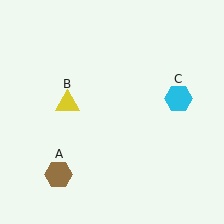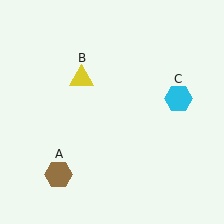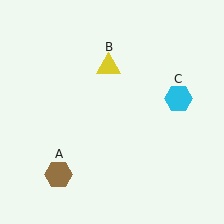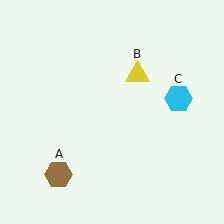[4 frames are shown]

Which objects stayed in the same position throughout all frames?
Brown hexagon (object A) and cyan hexagon (object C) remained stationary.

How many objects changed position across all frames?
1 object changed position: yellow triangle (object B).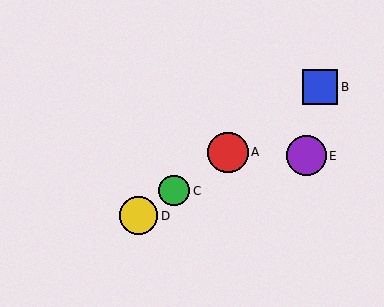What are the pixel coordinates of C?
Object C is at (174, 191).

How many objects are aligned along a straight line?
4 objects (A, B, C, D) are aligned along a straight line.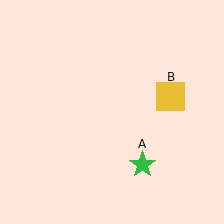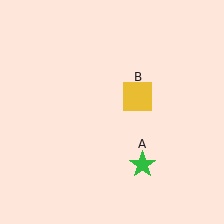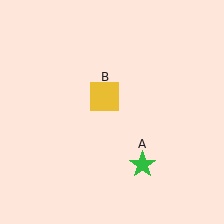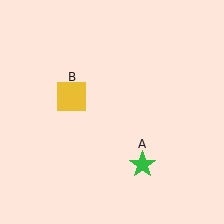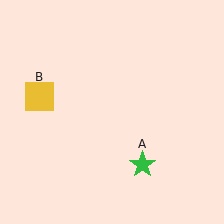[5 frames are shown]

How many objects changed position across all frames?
1 object changed position: yellow square (object B).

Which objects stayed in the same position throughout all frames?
Green star (object A) remained stationary.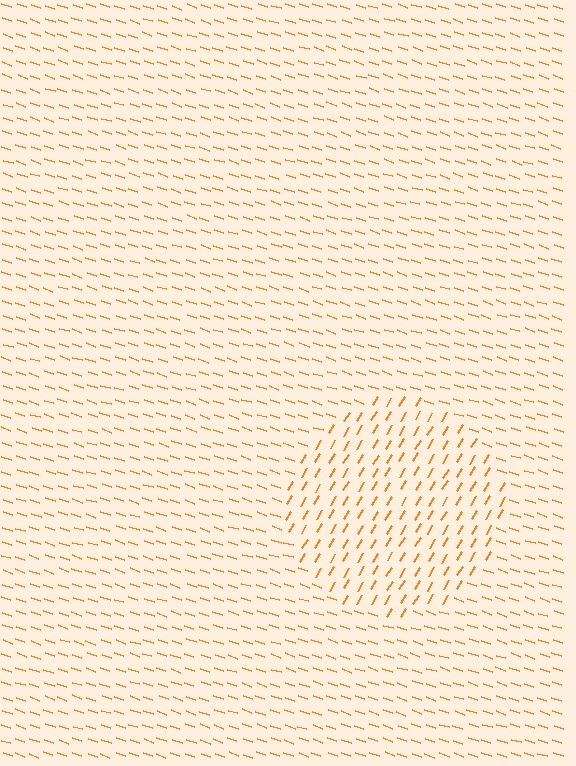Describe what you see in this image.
The image is filled with small orange line segments. A circle region in the image has lines oriented differently from the surrounding lines, creating a visible texture boundary.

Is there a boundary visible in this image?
Yes, there is a texture boundary formed by a change in line orientation.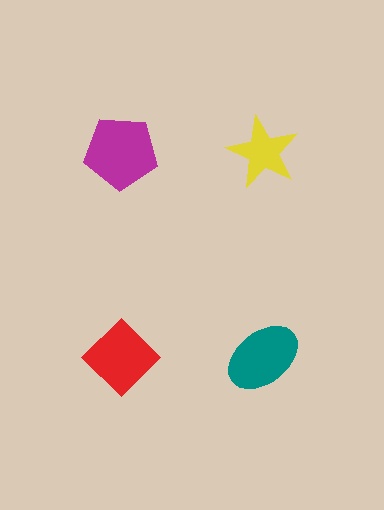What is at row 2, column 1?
A red diamond.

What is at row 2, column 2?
A teal ellipse.